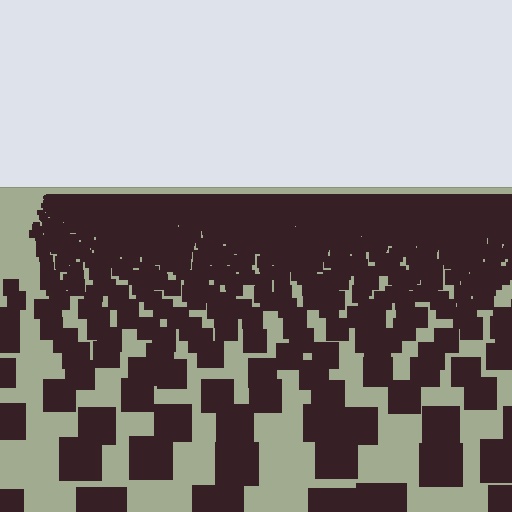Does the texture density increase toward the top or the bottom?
Density increases toward the top.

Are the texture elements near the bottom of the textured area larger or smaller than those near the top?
Larger. Near the bottom, elements are closer to the viewer and appear at a bigger on-screen size.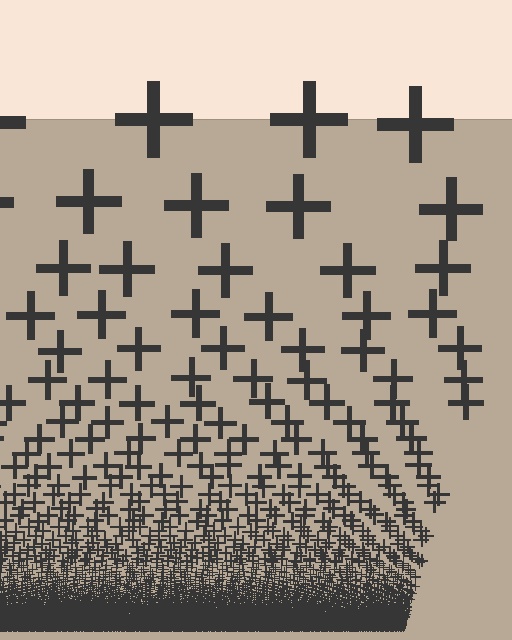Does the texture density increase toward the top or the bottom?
Density increases toward the bottom.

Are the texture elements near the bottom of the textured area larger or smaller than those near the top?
Smaller. The gradient is inverted — elements near the bottom are smaller and denser.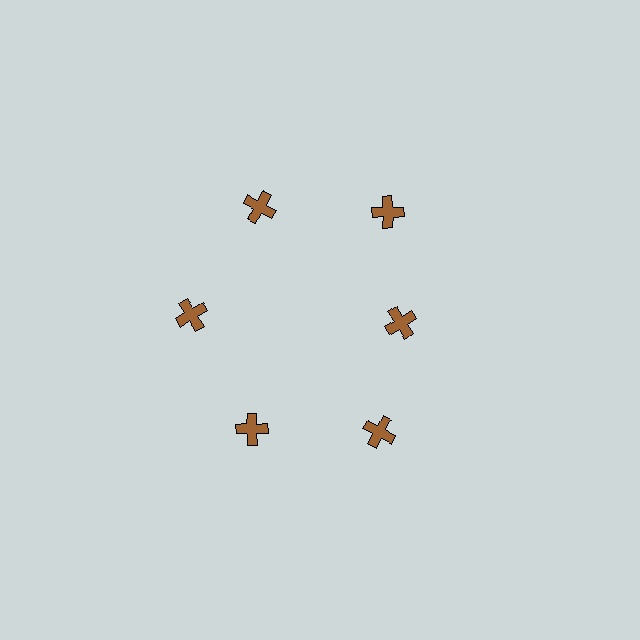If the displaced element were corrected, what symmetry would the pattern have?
It would have 6-fold rotational symmetry — the pattern would map onto itself every 60 degrees.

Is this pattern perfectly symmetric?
No. The 6 brown crosses are arranged in a ring, but one element near the 3 o'clock position is pulled inward toward the center, breaking the 6-fold rotational symmetry.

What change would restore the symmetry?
The symmetry would be restored by moving it outward, back onto the ring so that all 6 crosses sit at equal angles and equal distance from the center.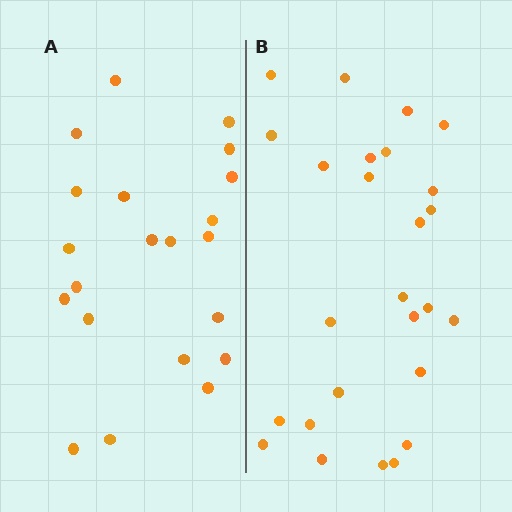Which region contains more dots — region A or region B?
Region B (the right region) has more dots.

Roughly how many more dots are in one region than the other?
Region B has about 5 more dots than region A.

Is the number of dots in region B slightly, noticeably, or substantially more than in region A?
Region B has only slightly more — the two regions are fairly close. The ratio is roughly 1.2 to 1.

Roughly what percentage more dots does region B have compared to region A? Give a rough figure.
About 25% more.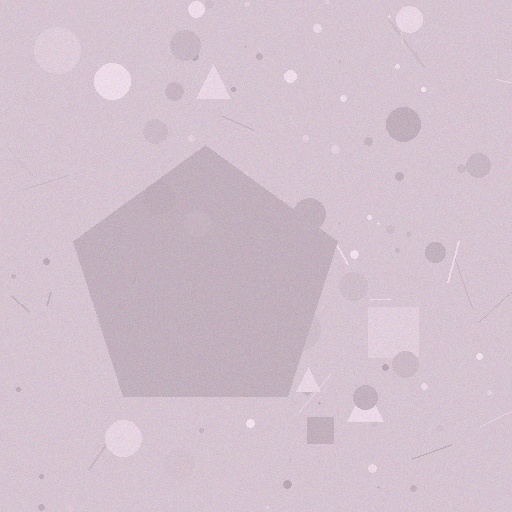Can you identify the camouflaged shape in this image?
The camouflaged shape is a pentagon.